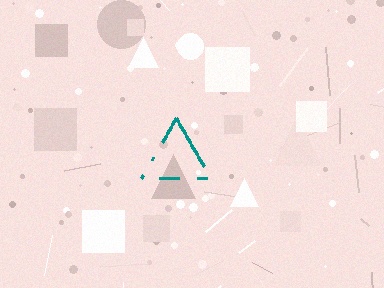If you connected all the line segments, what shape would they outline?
They would outline a triangle.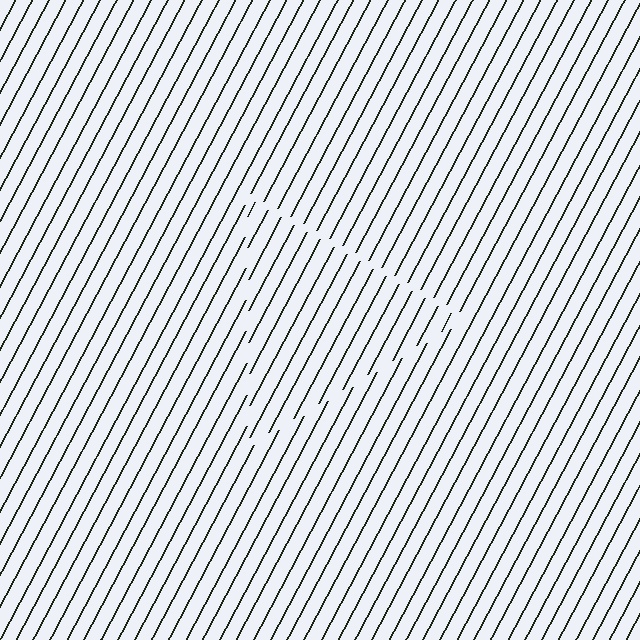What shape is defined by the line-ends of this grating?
An illusory triangle. The interior of the shape contains the same grating, shifted by half a period — the contour is defined by the phase discontinuity where line-ends from the inner and outer gratings abut.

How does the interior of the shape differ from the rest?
The interior of the shape contains the same grating, shifted by half a period — the contour is defined by the phase discontinuity where line-ends from the inner and outer gratings abut.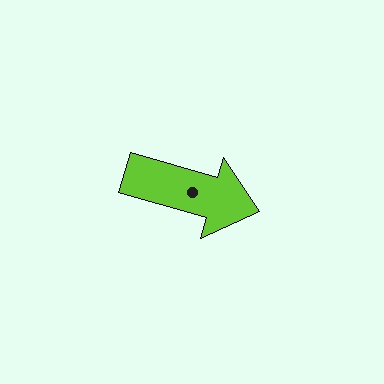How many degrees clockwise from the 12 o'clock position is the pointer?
Approximately 106 degrees.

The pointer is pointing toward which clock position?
Roughly 4 o'clock.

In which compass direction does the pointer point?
East.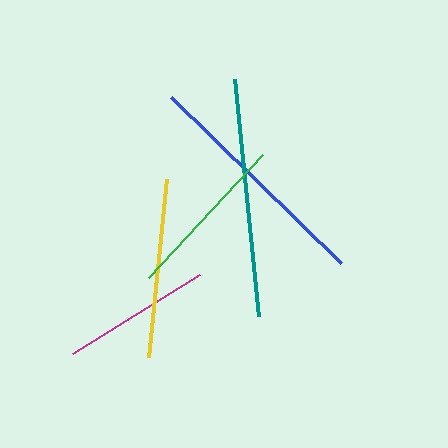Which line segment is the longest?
The teal line is the longest at approximately 239 pixels.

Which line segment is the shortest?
The magenta line is the shortest at approximately 149 pixels.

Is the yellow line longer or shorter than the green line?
The yellow line is longer than the green line.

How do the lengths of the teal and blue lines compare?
The teal and blue lines are approximately the same length.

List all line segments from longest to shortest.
From longest to shortest: teal, blue, yellow, green, magenta.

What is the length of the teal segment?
The teal segment is approximately 239 pixels long.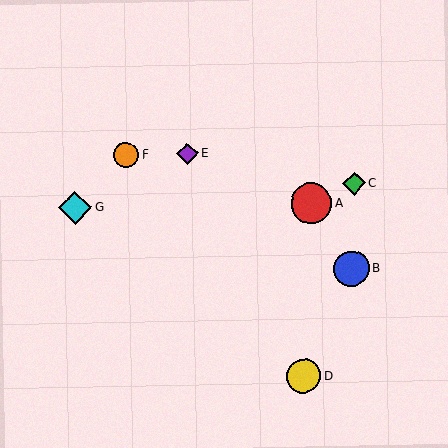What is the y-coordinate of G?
Object G is at y≈208.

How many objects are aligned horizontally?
2 objects (E, F) are aligned horizontally.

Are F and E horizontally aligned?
Yes, both are at y≈155.